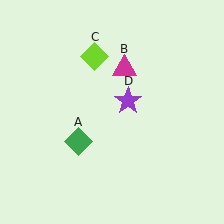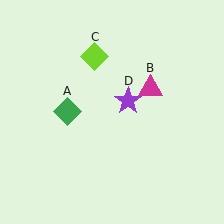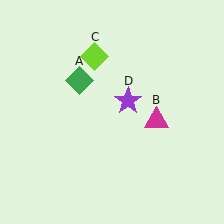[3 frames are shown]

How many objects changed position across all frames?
2 objects changed position: green diamond (object A), magenta triangle (object B).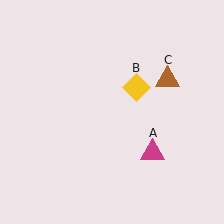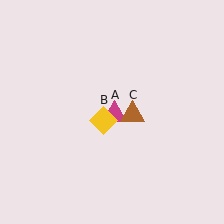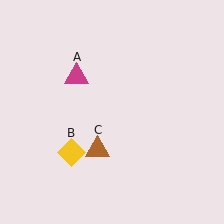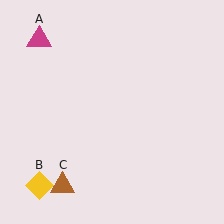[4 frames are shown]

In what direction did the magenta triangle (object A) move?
The magenta triangle (object A) moved up and to the left.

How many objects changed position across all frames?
3 objects changed position: magenta triangle (object A), yellow diamond (object B), brown triangle (object C).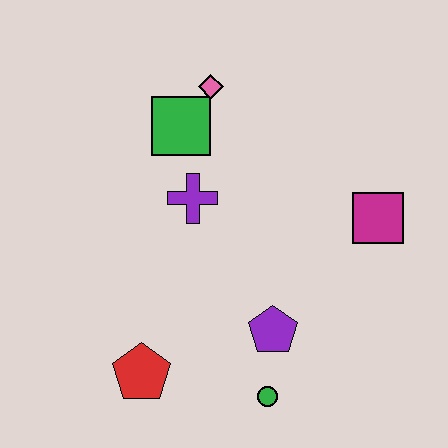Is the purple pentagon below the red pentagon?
No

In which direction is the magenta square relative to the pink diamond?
The magenta square is to the right of the pink diamond.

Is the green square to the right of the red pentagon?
Yes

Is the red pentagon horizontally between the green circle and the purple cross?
No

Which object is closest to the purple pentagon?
The green circle is closest to the purple pentagon.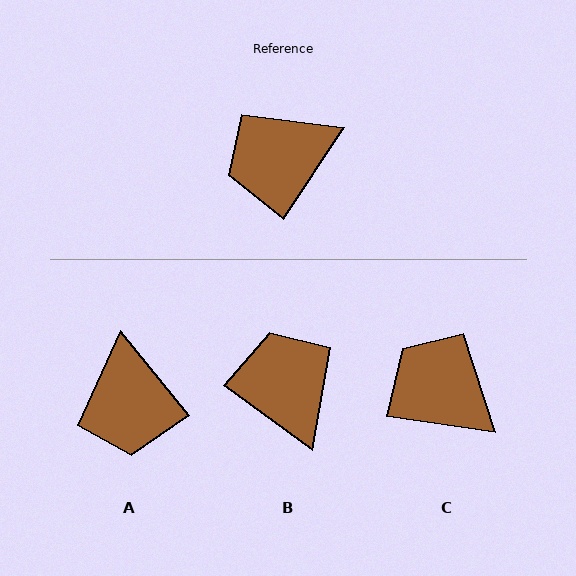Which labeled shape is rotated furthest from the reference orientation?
B, about 93 degrees away.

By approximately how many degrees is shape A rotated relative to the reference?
Approximately 73 degrees counter-clockwise.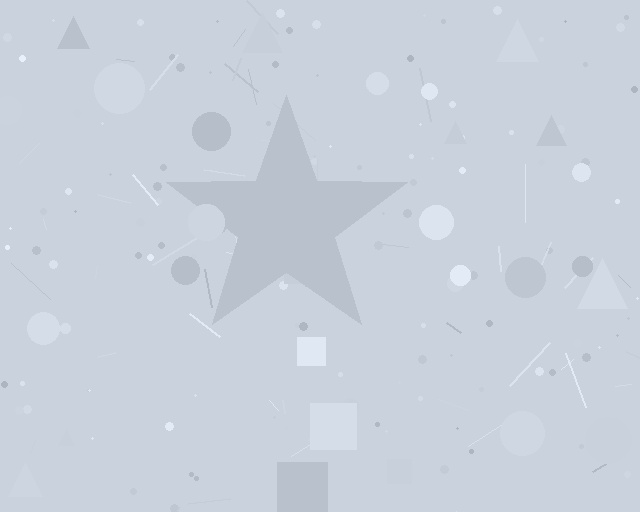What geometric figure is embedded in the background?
A star is embedded in the background.